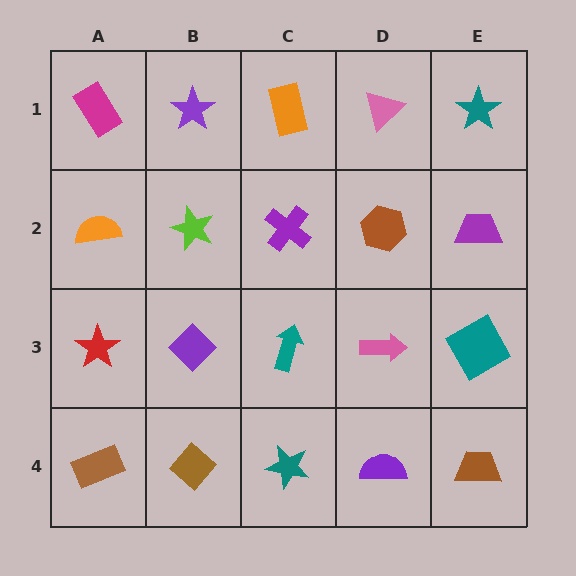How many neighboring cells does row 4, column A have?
2.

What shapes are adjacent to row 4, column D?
A pink arrow (row 3, column D), a teal star (row 4, column C), a brown trapezoid (row 4, column E).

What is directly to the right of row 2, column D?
A purple trapezoid.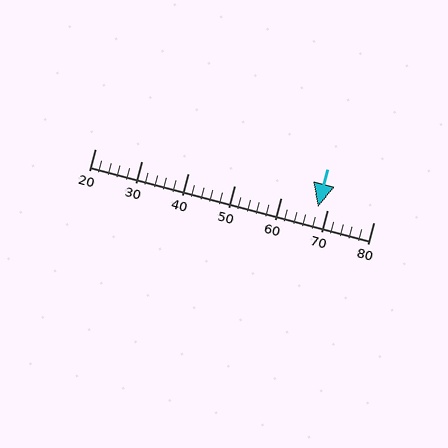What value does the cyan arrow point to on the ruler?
The cyan arrow points to approximately 68.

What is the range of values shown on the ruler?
The ruler shows values from 20 to 80.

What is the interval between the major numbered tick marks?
The major tick marks are spaced 10 units apart.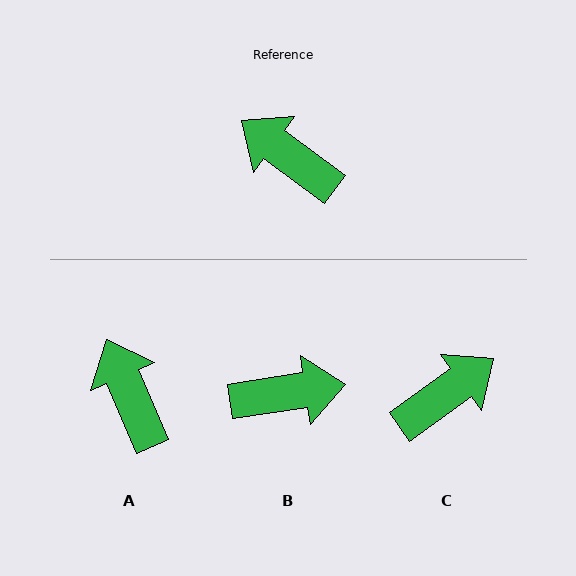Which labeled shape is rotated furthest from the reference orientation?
B, about 135 degrees away.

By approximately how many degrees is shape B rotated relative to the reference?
Approximately 135 degrees clockwise.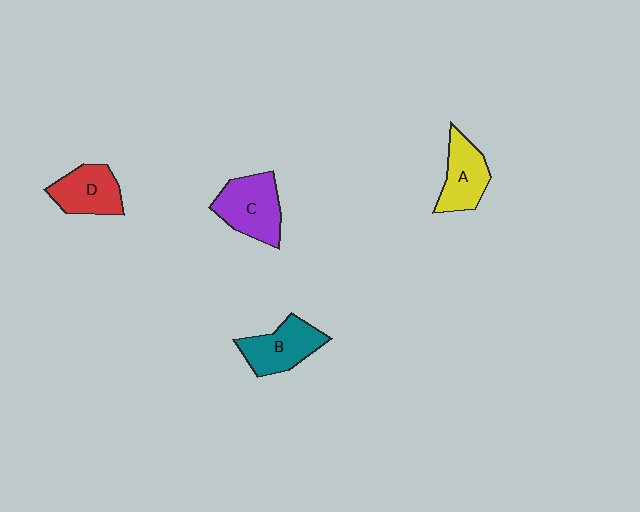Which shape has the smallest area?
Shape A (yellow).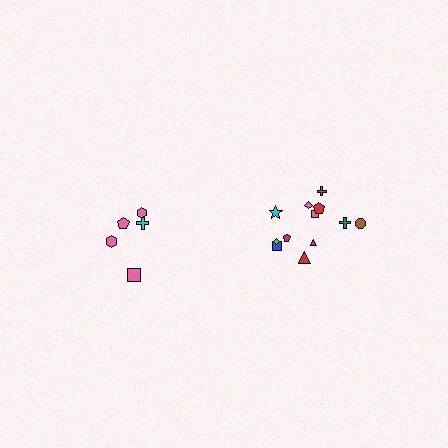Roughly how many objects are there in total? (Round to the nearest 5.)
Roughly 15 objects in total.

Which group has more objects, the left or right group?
The right group.